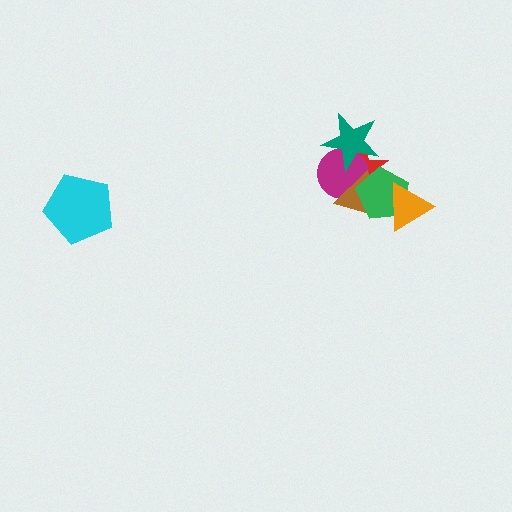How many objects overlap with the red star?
4 objects overlap with the red star.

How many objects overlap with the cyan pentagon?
0 objects overlap with the cyan pentagon.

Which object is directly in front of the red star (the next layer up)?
The magenta circle is directly in front of the red star.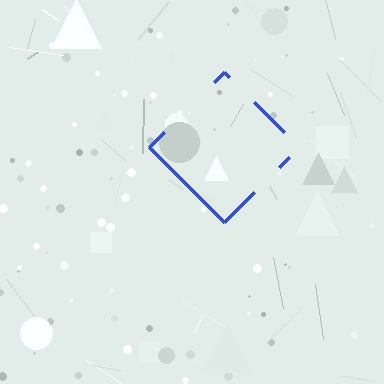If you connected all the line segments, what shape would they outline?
They would outline a diamond.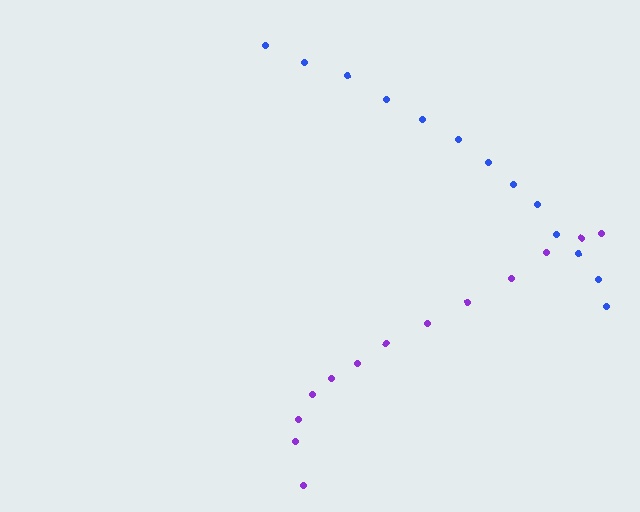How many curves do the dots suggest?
There are 2 distinct paths.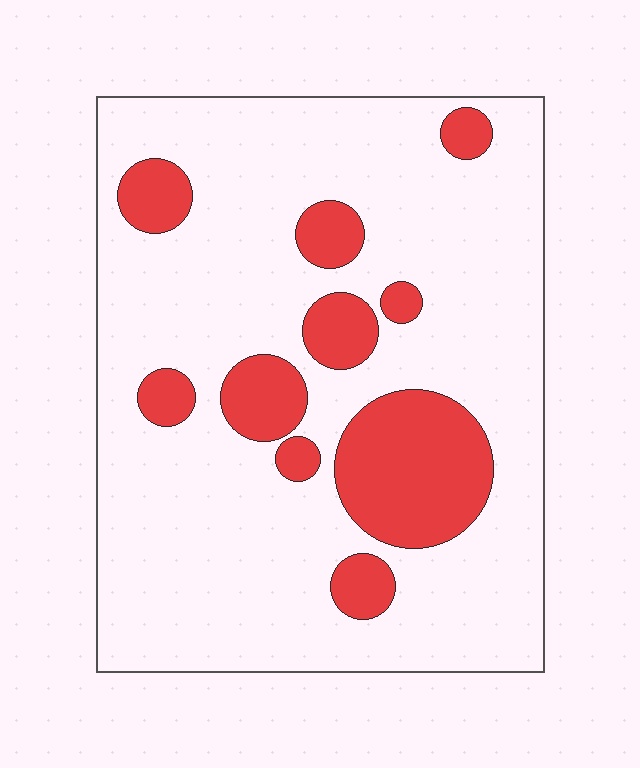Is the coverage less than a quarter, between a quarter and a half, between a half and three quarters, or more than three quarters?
Less than a quarter.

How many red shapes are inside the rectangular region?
10.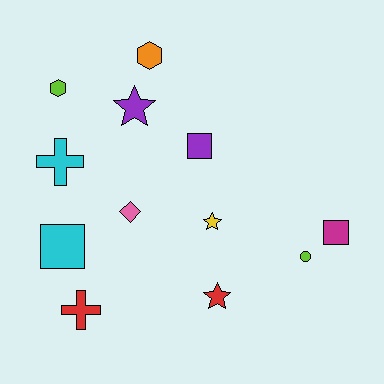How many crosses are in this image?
There are 2 crosses.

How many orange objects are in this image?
There is 1 orange object.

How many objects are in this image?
There are 12 objects.